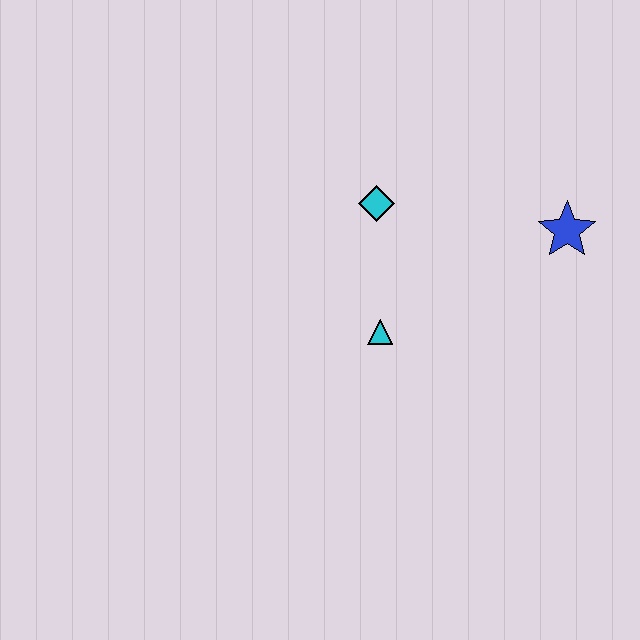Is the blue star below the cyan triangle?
No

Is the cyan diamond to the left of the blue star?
Yes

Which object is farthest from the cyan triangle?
The blue star is farthest from the cyan triangle.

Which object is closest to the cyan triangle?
The cyan diamond is closest to the cyan triangle.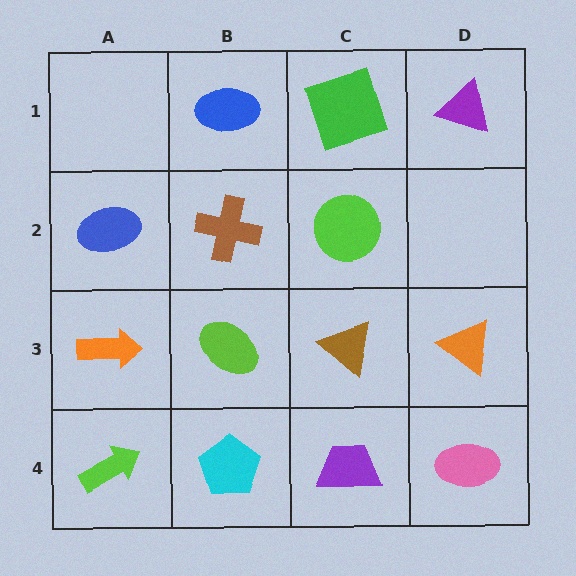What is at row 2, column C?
A lime circle.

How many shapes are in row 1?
3 shapes.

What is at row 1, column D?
A purple triangle.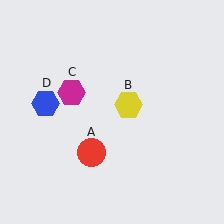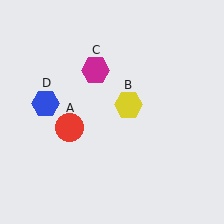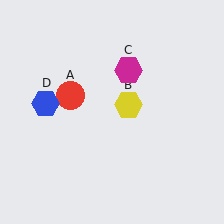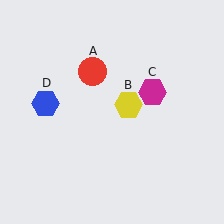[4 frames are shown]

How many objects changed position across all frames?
2 objects changed position: red circle (object A), magenta hexagon (object C).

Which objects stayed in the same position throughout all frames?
Yellow hexagon (object B) and blue hexagon (object D) remained stationary.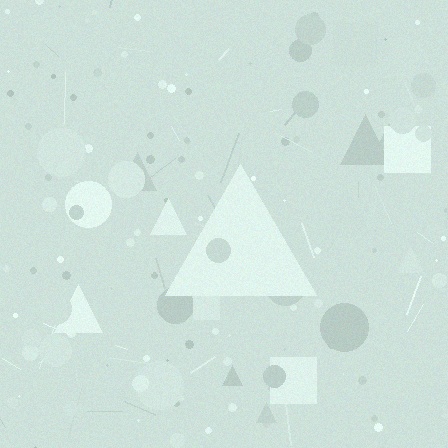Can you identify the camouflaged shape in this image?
The camouflaged shape is a triangle.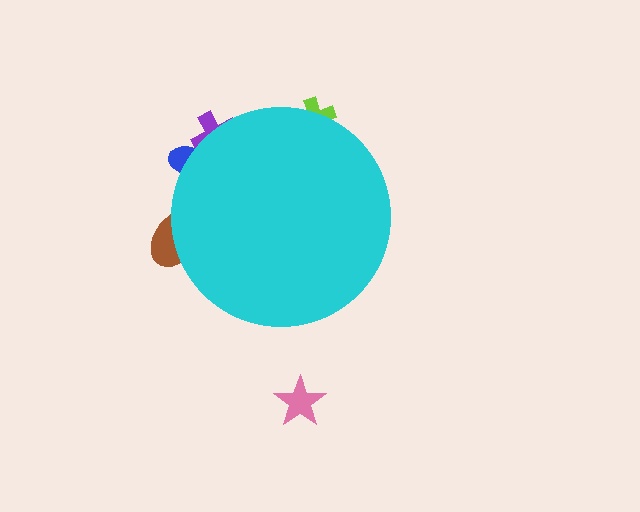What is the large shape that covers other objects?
A cyan circle.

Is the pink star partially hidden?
No, the pink star is fully visible.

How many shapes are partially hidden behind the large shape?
4 shapes are partially hidden.